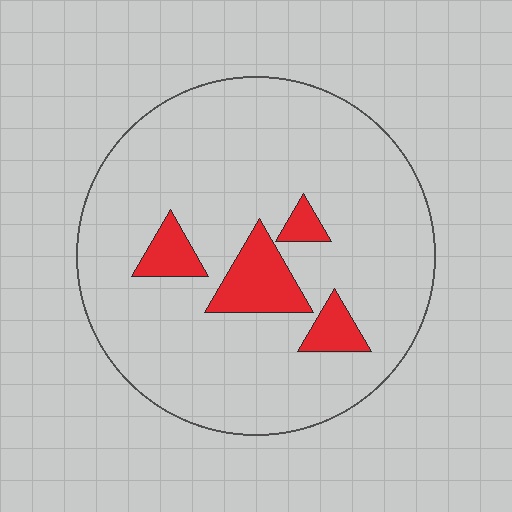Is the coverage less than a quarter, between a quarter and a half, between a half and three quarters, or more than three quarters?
Less than a quarter.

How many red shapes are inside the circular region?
4.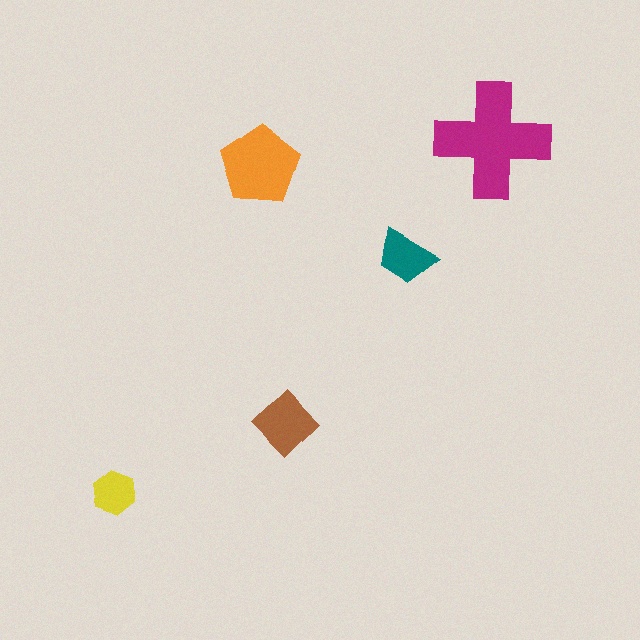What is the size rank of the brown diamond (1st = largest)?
3rd.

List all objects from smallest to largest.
The yellow hexagon, the teal trapezoid, the brown diamond, the orange pentagon, the magenta cross.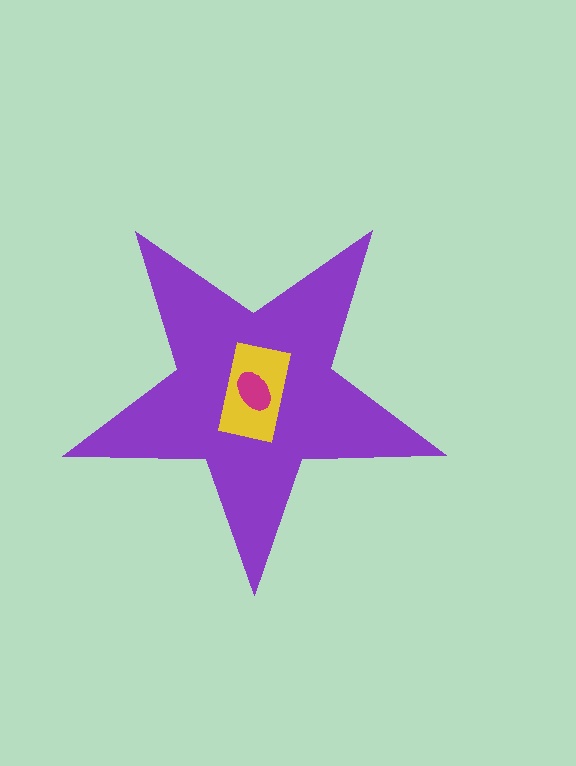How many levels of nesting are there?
3.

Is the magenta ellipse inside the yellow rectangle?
Yes.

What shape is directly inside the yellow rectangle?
The magenta ellipse.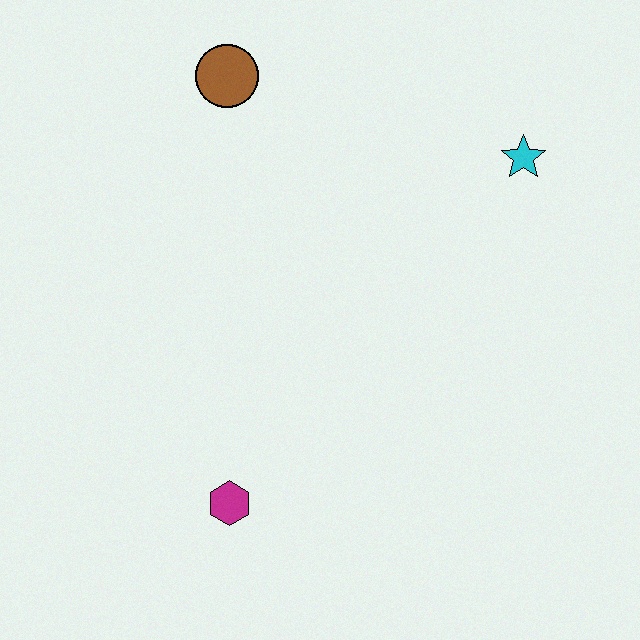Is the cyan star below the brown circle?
Yes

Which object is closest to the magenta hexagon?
The brown circle is closest to the magenta hexagon.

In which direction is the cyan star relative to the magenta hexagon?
The cyan star is above the magenta hexagon.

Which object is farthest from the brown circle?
The magenta hexagon is farthest from the brown circle.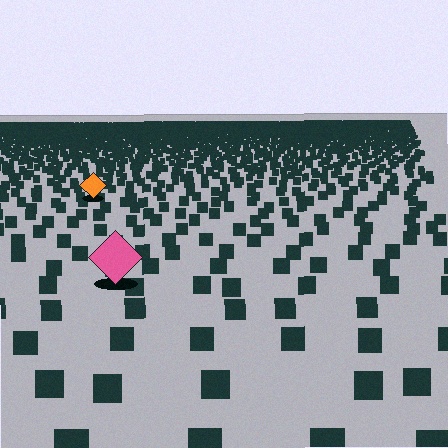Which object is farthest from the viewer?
The orange diamond is farthest from the viewer. It appears smaller and the ground texture around it is denser.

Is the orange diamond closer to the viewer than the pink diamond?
No. The pink diamond is closer — you can tell from the texture gradient: the ground texture is coarser near it.